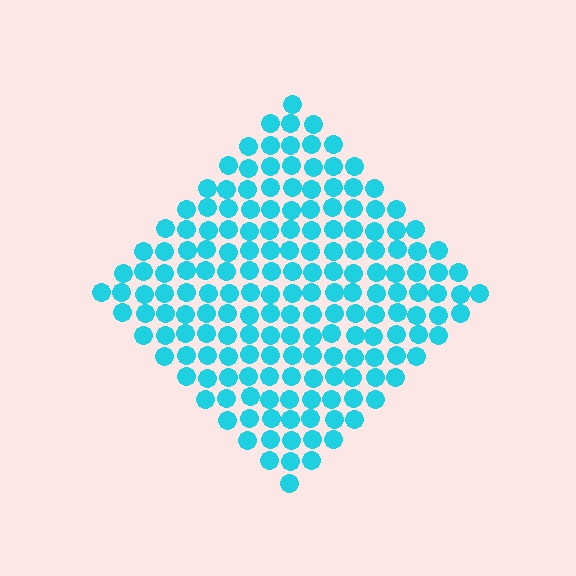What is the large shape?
The large shape is a diamond.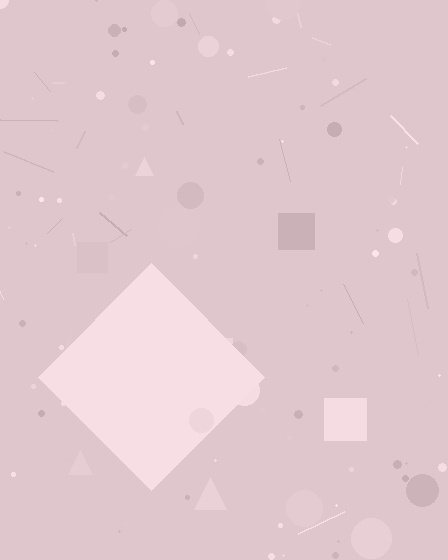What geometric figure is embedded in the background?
A diamond is embedded in the background.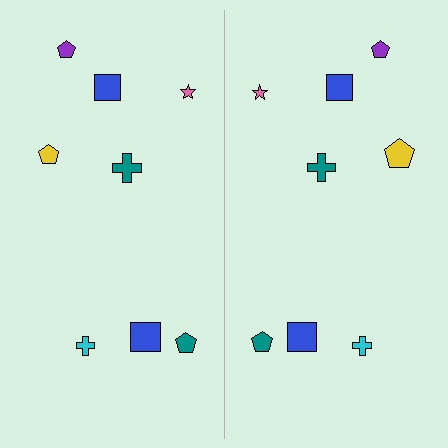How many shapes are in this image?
There are 16 shapes in this image.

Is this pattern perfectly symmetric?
No, the pattern is not perfectly symmetric. The yellow pentagon on the right side has a different size than its mirror counterpart.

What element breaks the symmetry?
The yellow pentagon on the right side has a different size than its mirror counterpart.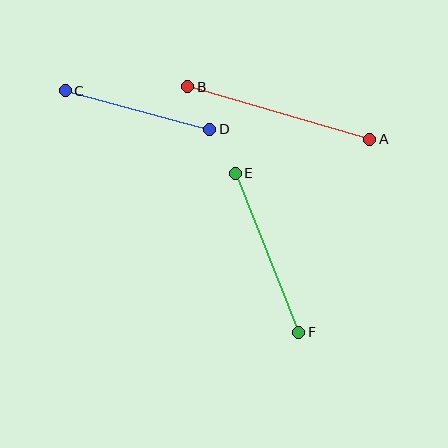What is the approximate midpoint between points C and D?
The midpoint is at approximately (137, 110) pixels.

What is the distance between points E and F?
The distance is approximately 171 pixels.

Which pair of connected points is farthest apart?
Points A and B are farthest apart.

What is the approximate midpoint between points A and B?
The midpoint is at approximately (279, 113) pixels.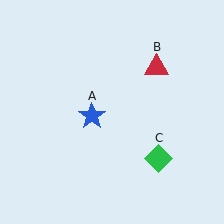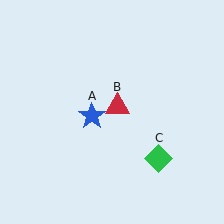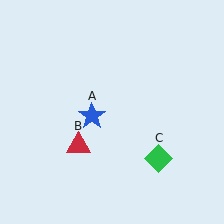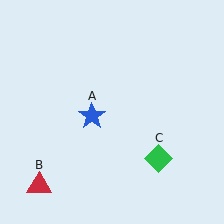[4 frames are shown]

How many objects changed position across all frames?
1 object changed position: red triangle (object B).